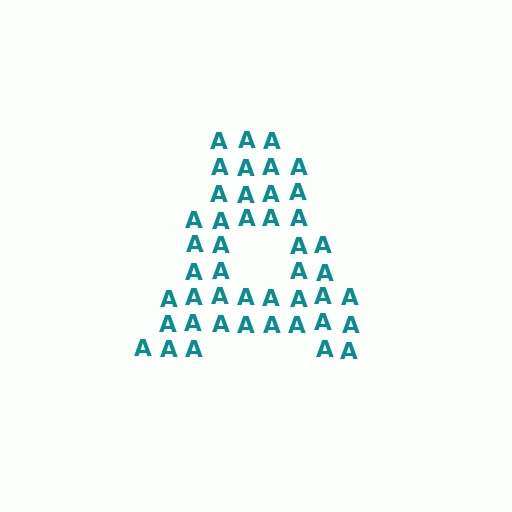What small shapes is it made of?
It is made of small letter A's.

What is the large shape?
The large shape is the letter A.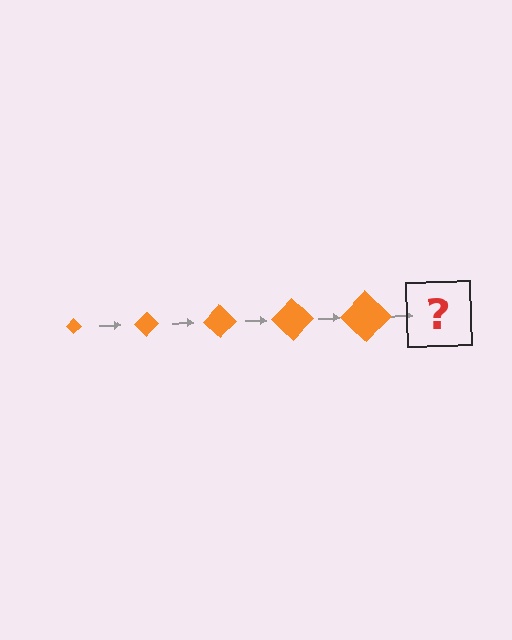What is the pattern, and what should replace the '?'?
The pattern is that the diamond gets progressively larger each step. The '?' should be an orange diamond, larger than the previous one.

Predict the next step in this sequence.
The next step is an orange diamond, larger than the previous one.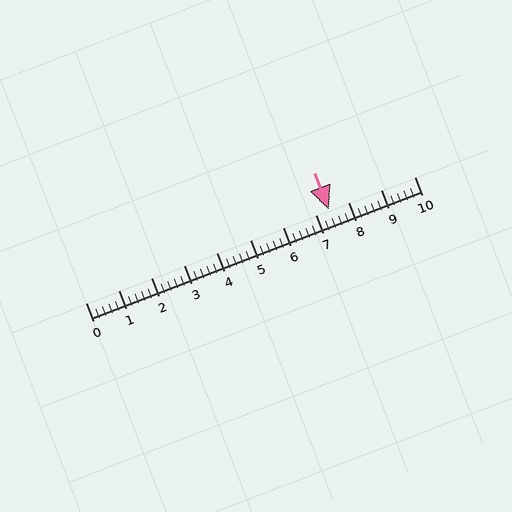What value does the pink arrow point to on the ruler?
The pink arrow points to approximately 7.4.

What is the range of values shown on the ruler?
The ruler shows values from 0 to 10.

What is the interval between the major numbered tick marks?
The major tick marks are spaced 1 units apart.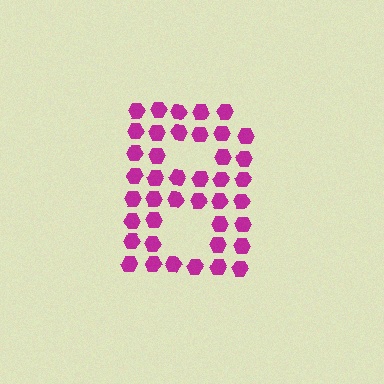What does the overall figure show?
The overall figure shows the letter B.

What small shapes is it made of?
It is made of small hexagons.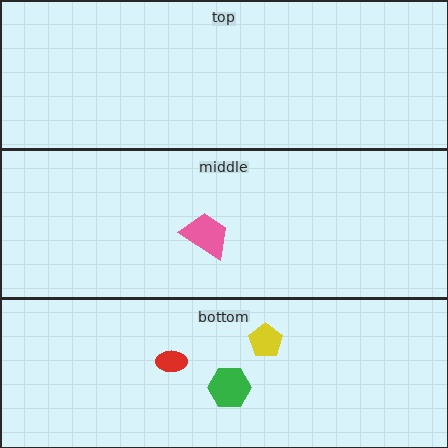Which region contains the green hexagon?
The bottom region.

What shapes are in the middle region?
The pink trapezoid.